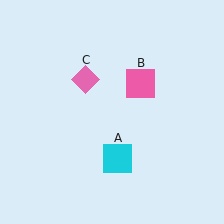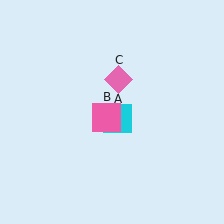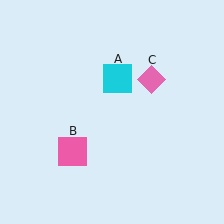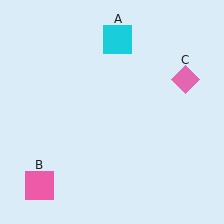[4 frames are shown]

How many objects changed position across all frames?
3 objects changed position: cyan square (object A), pink square (object B), pink diamond (object C).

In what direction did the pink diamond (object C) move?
The pink diamond (object C) moved right.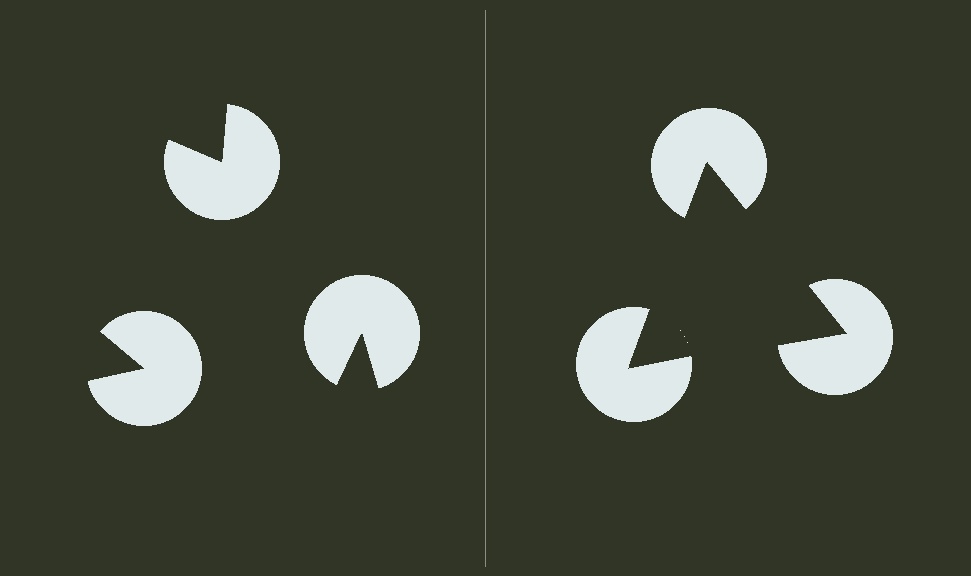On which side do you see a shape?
An illusory triangle appears on the right side. On the left side the wedge cuts are rotated, so no coherent shape forms.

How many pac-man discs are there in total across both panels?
6 — 3 on each side.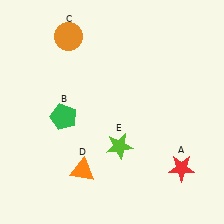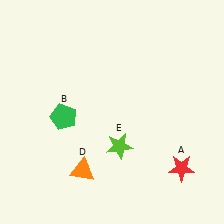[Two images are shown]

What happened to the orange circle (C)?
The orange circle (C) was removed in Image 2. It was in the top-left area of Image 1.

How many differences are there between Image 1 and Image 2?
There is 1 difference between the two images.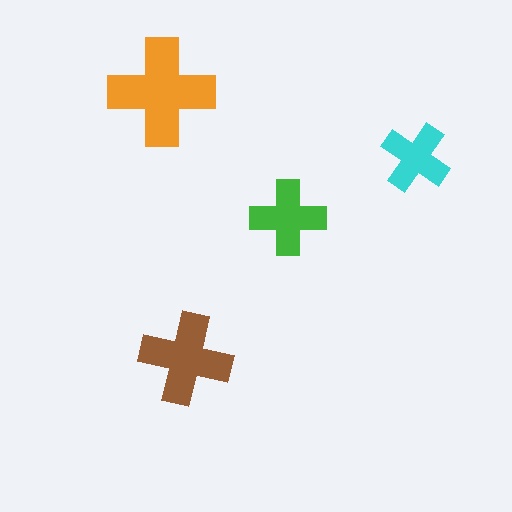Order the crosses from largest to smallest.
the orange one, the brown one, the green one, the cyan one.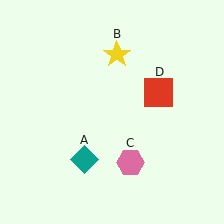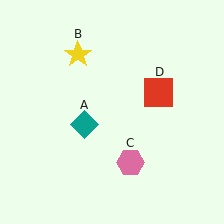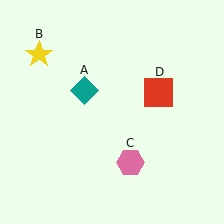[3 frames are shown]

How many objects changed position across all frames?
2 objects changed position: teal diamond (object A), yellow star (object B).